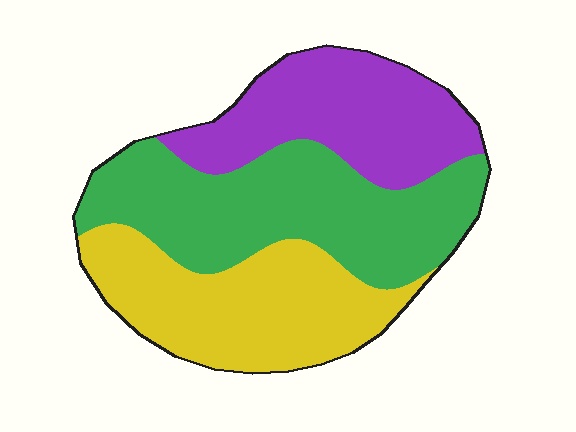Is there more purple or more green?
Green.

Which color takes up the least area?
Purple, at roughly 30%.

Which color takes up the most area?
Green, at roughly 40%.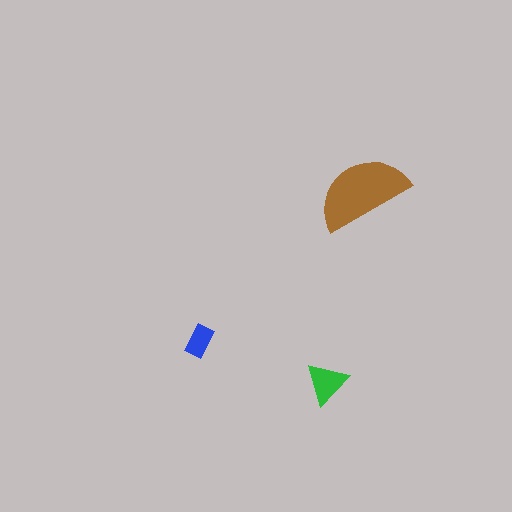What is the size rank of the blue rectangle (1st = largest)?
3rd.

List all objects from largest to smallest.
The brown semicircle, the green triangle, the blue rectangle.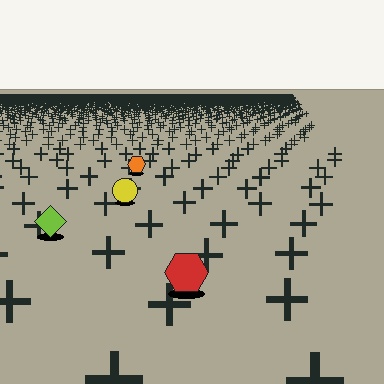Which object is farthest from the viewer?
The orange hexagon is farthest from the viewer. It appears smaller and the ground texture around it is denser.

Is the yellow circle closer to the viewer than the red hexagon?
No. The red hexagon is closer — you can tell from the texture gradient: the ground texture is coarser near it.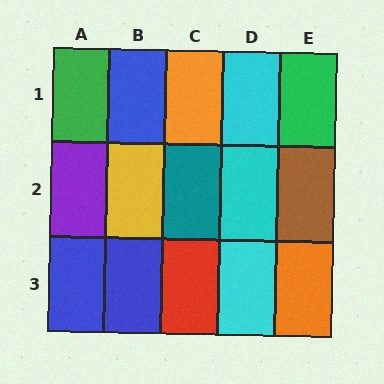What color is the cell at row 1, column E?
Green.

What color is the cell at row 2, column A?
Purple.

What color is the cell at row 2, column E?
Brown.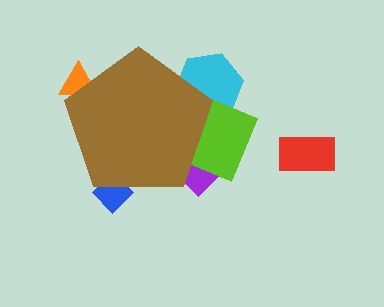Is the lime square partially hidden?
Yes, the lime square is partially hidden behind the brown pentagon.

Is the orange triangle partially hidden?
Yes, the orange triangle is partially hidden behind the brown pentagon.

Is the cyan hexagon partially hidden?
Yes, the cyan hexagon is partially hidden behind the brown pentagon.